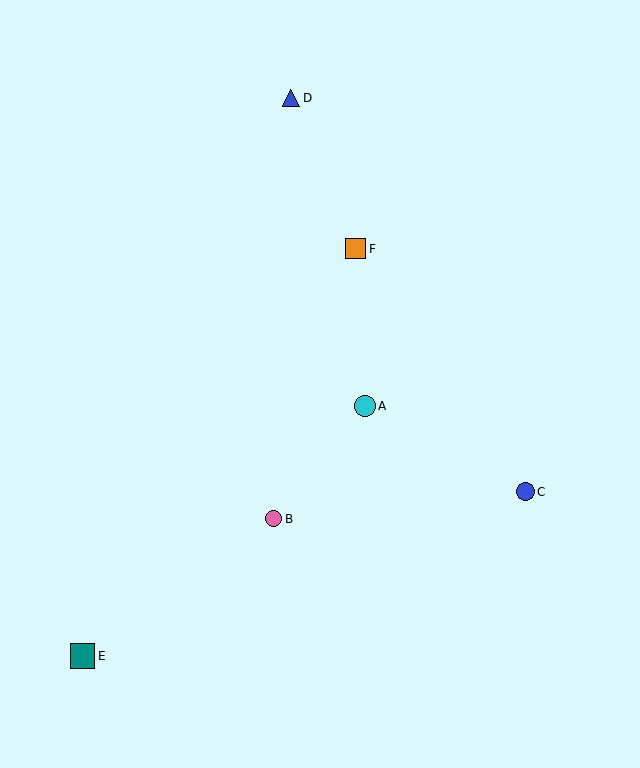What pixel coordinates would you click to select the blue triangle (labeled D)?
Click at (291, 98) to select the blue triangle D.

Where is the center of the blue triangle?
The center of the blue triangle is at (291, 98).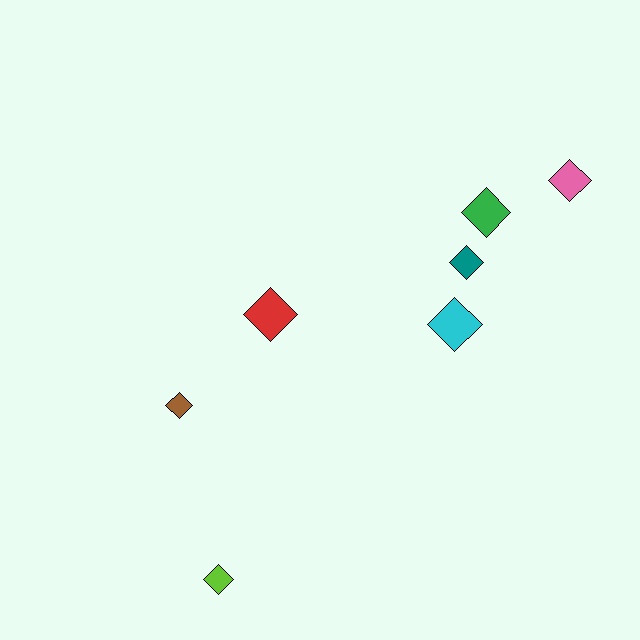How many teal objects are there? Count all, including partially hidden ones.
There is 1 teal object.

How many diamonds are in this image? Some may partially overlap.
There are 7 diamonds.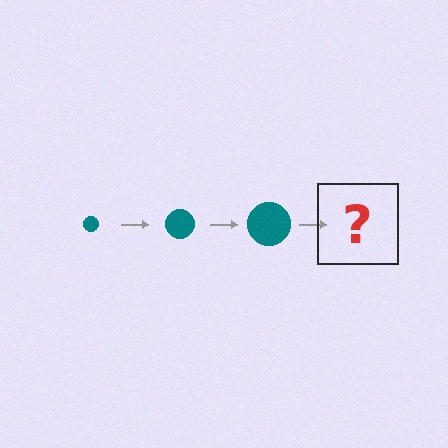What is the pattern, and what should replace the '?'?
The pattern is that the circle gets progressively larger each step. The '?' should be a teal circle, larger than the previous one.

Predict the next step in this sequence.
The next step is a teal circle, larger than the previous one.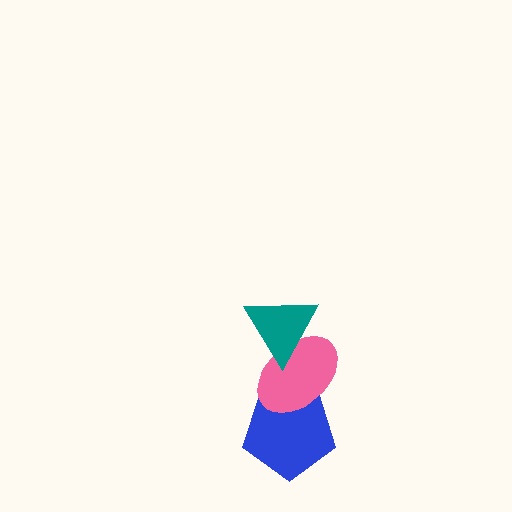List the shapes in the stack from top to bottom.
From top to bottom: the teal triangle, the pink ellipse, the blue pentagon.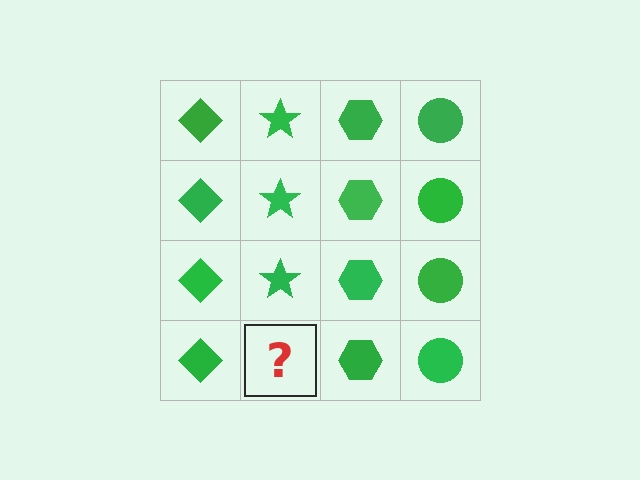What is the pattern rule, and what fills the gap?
The rule is that each column has a consistent shape. The gap should be filled with a green star.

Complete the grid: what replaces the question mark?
The question mark should be replaced with a green star.